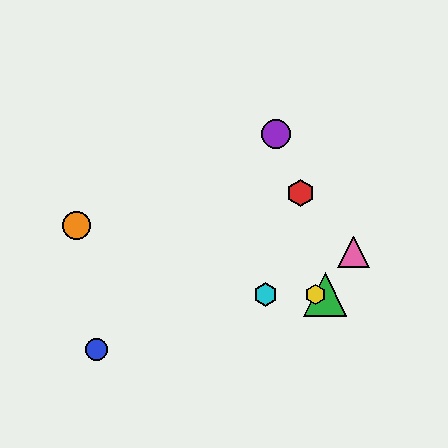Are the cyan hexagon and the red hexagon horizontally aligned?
No, the cyan hexagon is at y≈294 and the red hexagon is at y≈193.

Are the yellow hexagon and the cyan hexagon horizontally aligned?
Yes, both are at y≈294.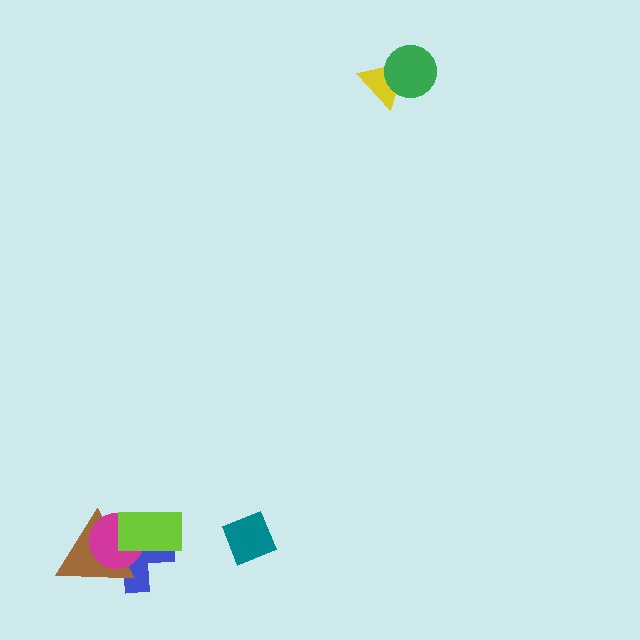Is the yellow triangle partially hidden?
Yes, it is partially covered by another shape.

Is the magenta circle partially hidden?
Yes, it is partially covered by another shape.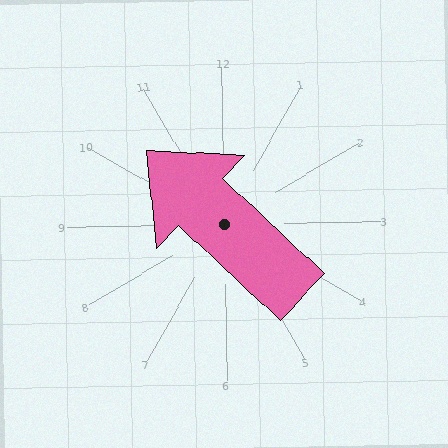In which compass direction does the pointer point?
Northwest.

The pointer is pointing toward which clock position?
Roughly 10 o'clock.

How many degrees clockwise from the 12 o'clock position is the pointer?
Approximately 314 degrees.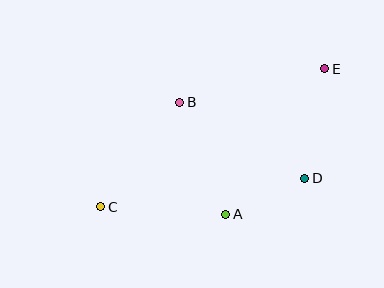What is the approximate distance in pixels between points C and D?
The distance between C and D is approximately 206 pixels.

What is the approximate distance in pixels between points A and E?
The distance between A and E is approximately 176 pixels.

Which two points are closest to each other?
Points A and D are closest to each other.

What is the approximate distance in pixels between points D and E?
The distance between D and E is approximately 111 pixels.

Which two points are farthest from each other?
Points C and E are farthest from each other.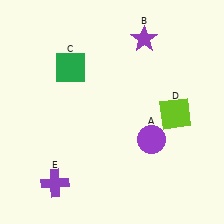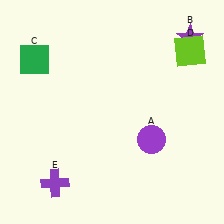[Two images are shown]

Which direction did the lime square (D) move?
The lime square (D) moved up.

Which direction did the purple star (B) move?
The purple star (B) moved right.